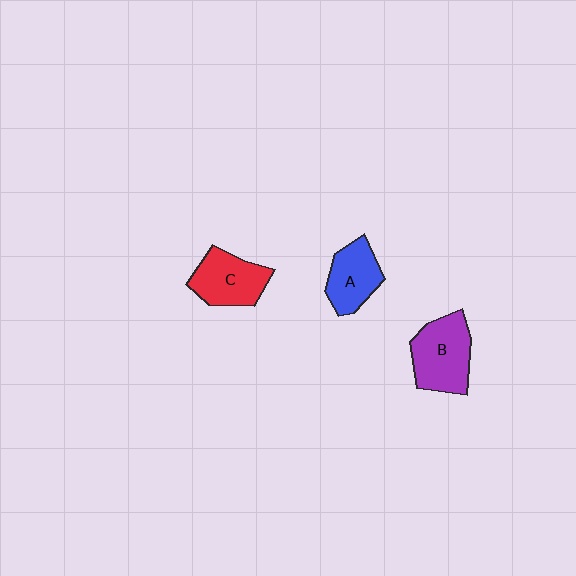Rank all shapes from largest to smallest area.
From largest to smallest: B (purple), C (red), A (blue).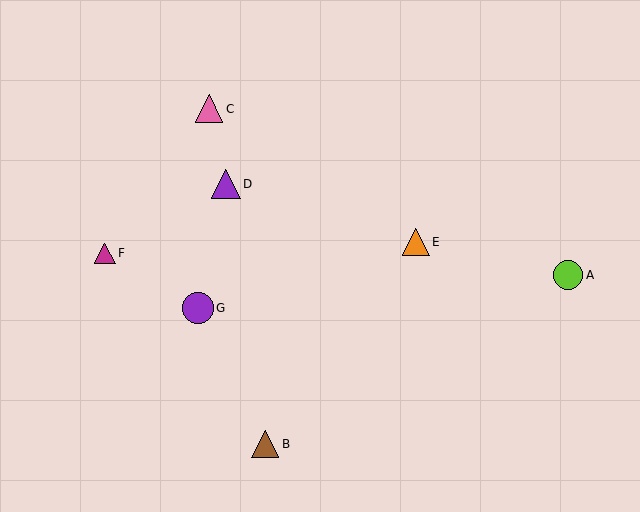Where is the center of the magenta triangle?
The center of the magenta triangle is at (105, 253).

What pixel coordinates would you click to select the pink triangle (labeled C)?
Click at (209, 109) to select the pink triangle C.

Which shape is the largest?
The purple circle (labeled G) is the largest.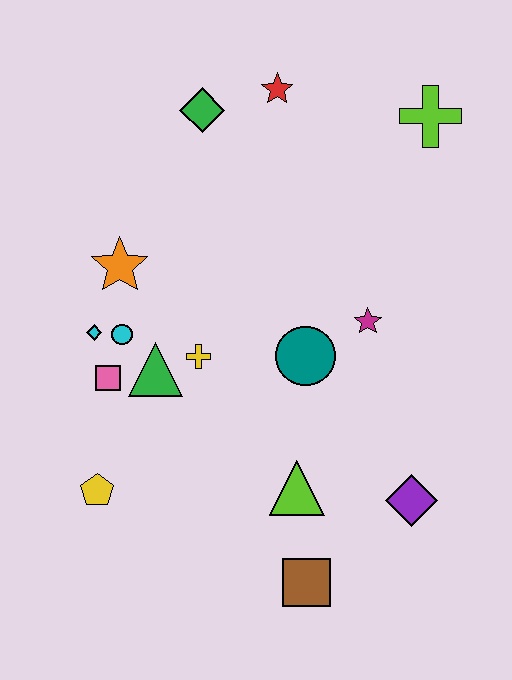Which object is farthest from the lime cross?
The yellow pentagon is farthest from the lime cross.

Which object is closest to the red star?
The green diamond is closest to the red star.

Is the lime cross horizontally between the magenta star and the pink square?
No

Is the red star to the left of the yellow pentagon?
No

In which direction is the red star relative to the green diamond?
The red star is to the right of the green diamond.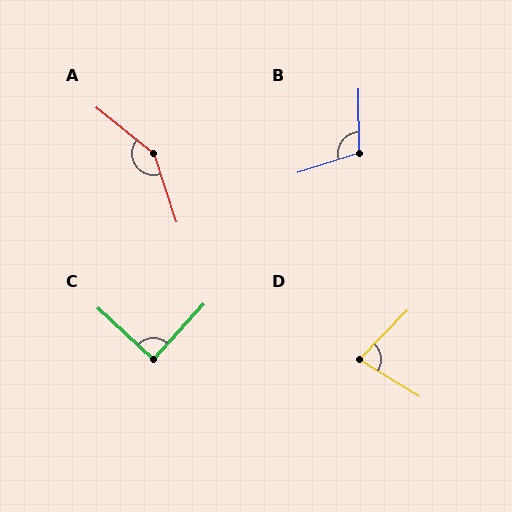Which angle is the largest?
A, at approximately 147 degrees.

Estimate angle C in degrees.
Approximately 90 degrees.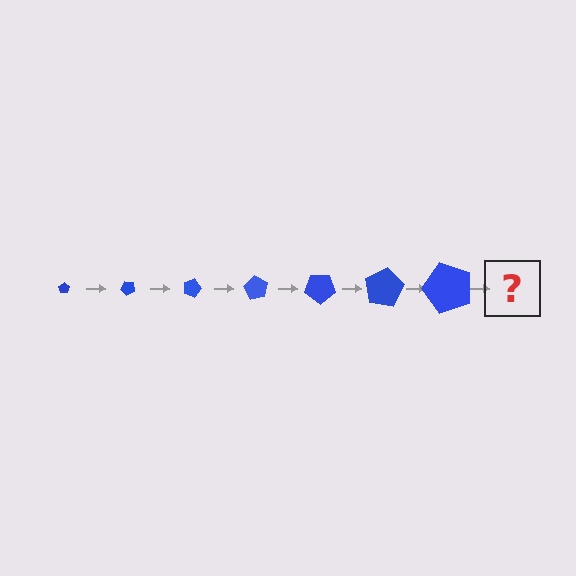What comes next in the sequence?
The next element should be a pentagon, larger than the previous one and rotated 315 degrees from the start.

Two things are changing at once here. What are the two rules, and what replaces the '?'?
The two rules are that the pentagon grows larger each step and it rotates 45 degrees each step. The '?' should be a pentagon, larger than the previous one and rotated 315 degrees from the start.